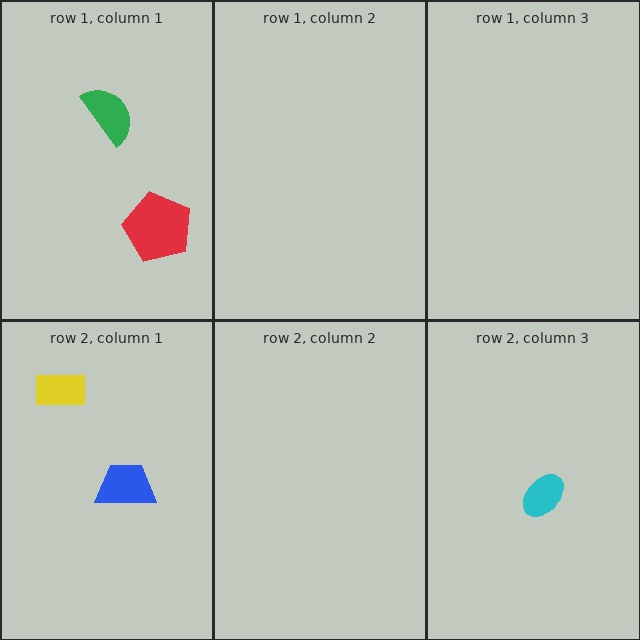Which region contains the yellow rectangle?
The row 2, column 1 region.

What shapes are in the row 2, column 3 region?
The cyan ellipse.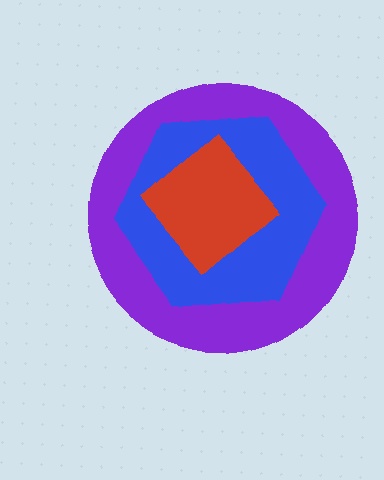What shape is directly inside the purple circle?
The blue hexagon.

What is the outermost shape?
The purple circle.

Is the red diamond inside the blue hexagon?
Yes.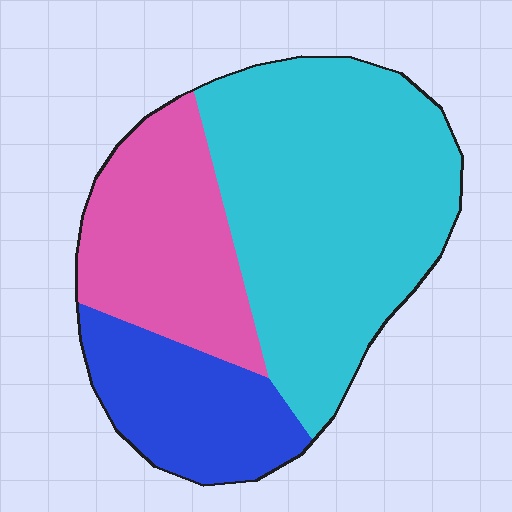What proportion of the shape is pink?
Pink covers around 25% of the shape.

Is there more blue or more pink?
Pink.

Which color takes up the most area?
Cyan, at roughly 55%.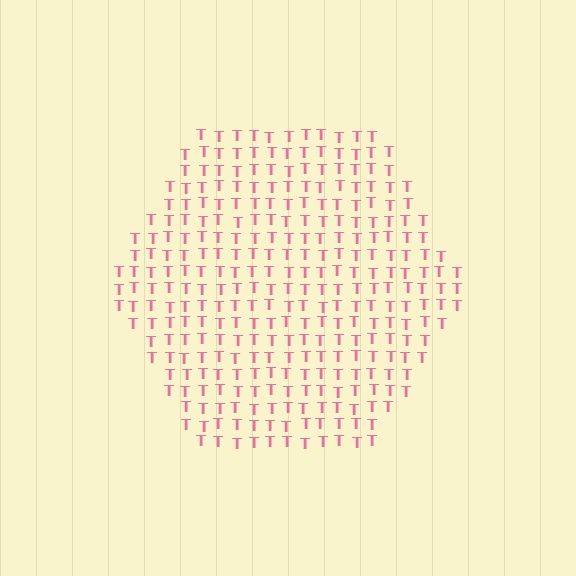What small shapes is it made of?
It is made of small letter T's.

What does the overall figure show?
The overall figure shows a hexagon.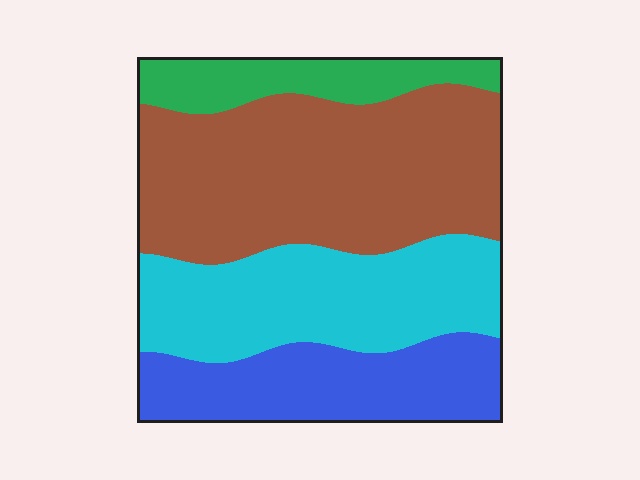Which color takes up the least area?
Green, at roughly 10%.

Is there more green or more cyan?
Cyan.